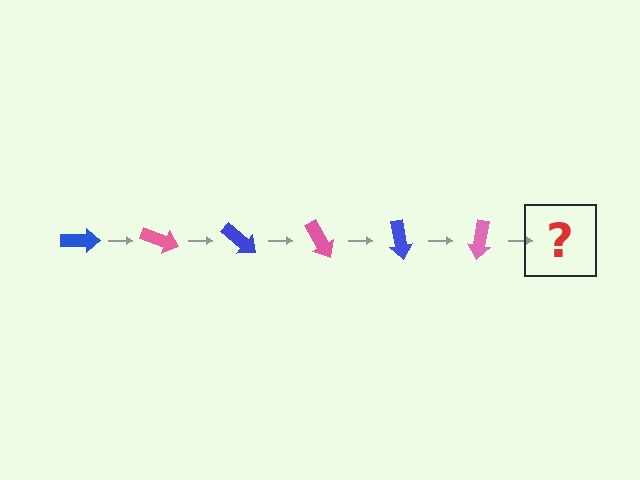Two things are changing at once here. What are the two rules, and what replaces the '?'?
The two rules are that it rotates 20 degrees each step and the color cycles through blue and pink. The '?' should be a blue arrow, rotated 120 degrees from the start.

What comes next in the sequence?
The next element should be a blue arrow, rotated 120 degrees from the start.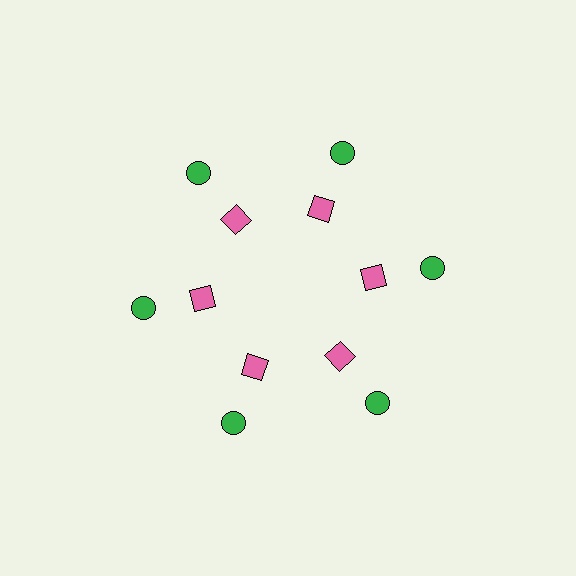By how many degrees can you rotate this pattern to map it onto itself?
The pattern maps onto itself every 60 degrees of rotation.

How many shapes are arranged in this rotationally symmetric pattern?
There are 12 shapes, arranged in 6 groups of 2.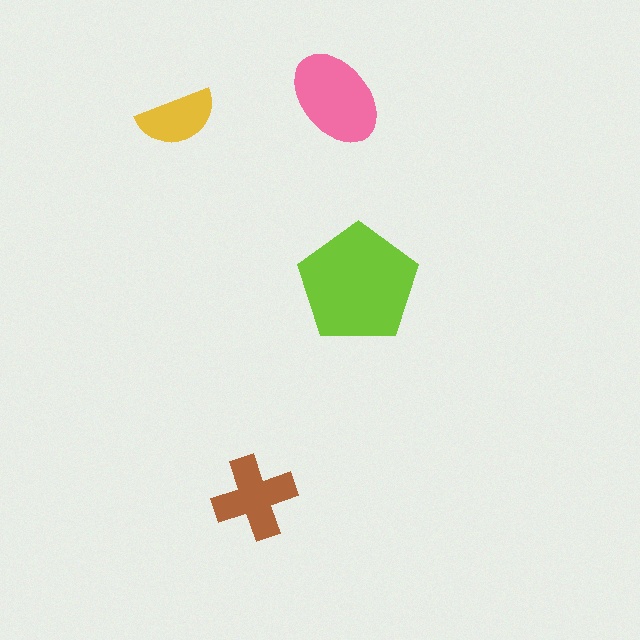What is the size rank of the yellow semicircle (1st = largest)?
4th.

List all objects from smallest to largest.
The yellow semicircle, the brown cross, the pink ellipse, the lime pentagon.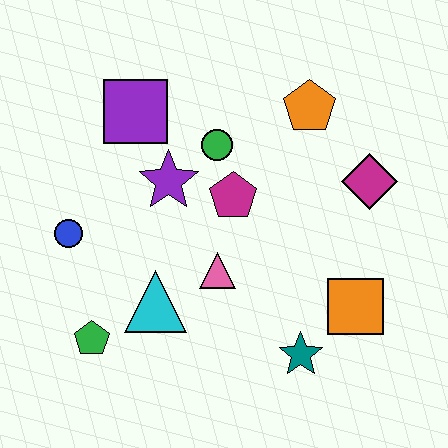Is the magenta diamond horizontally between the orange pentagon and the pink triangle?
No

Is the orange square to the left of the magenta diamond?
Yes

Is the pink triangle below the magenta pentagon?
Yes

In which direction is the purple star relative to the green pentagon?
The purple star is above the green pentagon.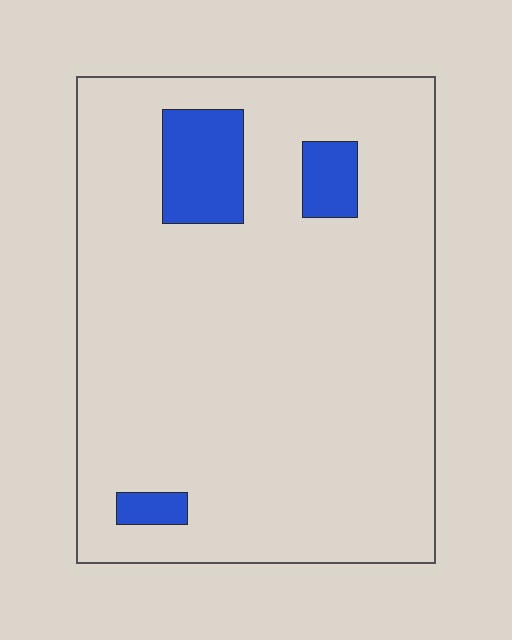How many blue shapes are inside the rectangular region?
3.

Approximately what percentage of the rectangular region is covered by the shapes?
Approximately 10%.